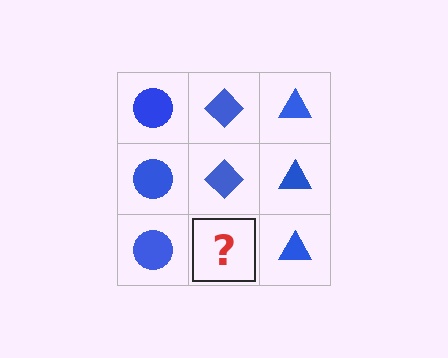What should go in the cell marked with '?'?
The missing cell should contain a blue diamond.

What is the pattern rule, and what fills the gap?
The rule is that each column has a consistent shape. The gap should be filled with a blue diamond.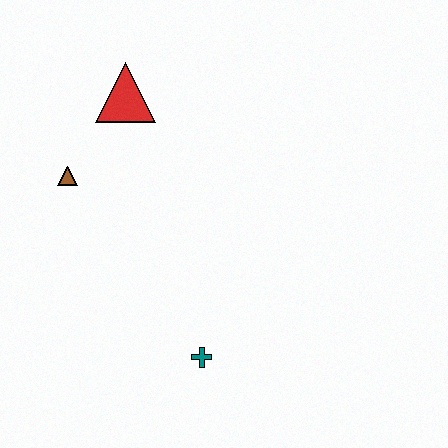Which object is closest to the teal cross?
The brown triangle is closest to the teal cross.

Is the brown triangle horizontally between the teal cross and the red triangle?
No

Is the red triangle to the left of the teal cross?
Yes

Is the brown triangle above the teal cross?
Yes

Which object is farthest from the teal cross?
The red triangle is farthest from the teal cross.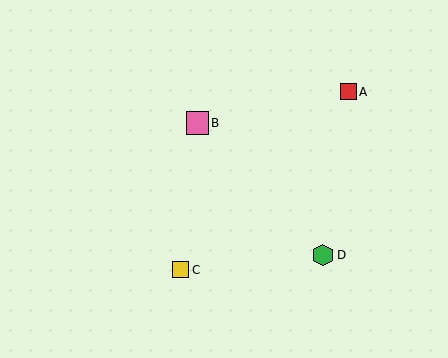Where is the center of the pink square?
The center of the pink square is at (197, 123).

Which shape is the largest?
The pink square (labeled B) is the largest.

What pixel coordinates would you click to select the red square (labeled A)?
Click at (348, 92) to select the red square A.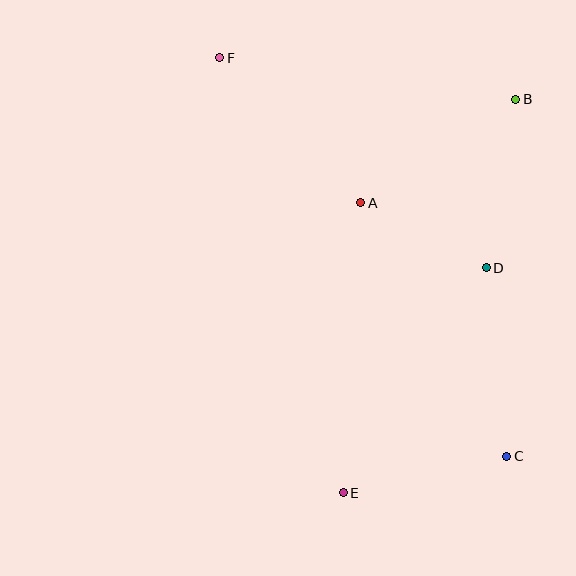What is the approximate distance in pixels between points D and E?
The distance between D and E is approximately 266 pixels.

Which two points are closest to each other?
Points A and D are closest to each other.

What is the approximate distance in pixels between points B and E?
The distance between B and E is approximately 430 pixels.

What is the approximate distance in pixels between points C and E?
The distance between C and E is approximately 167 pixels.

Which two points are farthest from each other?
Points C and F are farthest from each other.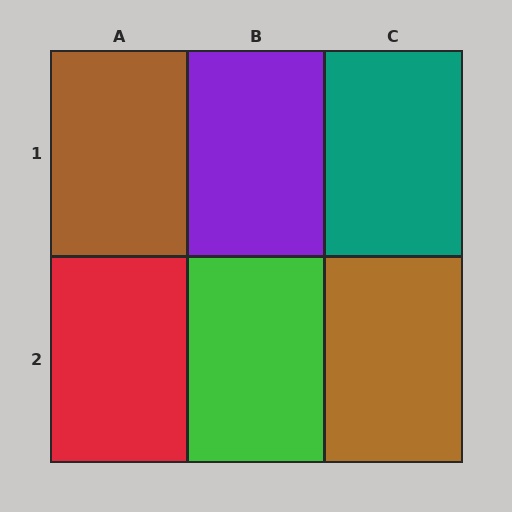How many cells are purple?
1 cell is purple.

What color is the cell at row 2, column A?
Red.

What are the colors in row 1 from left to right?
Brown, purple, teal.